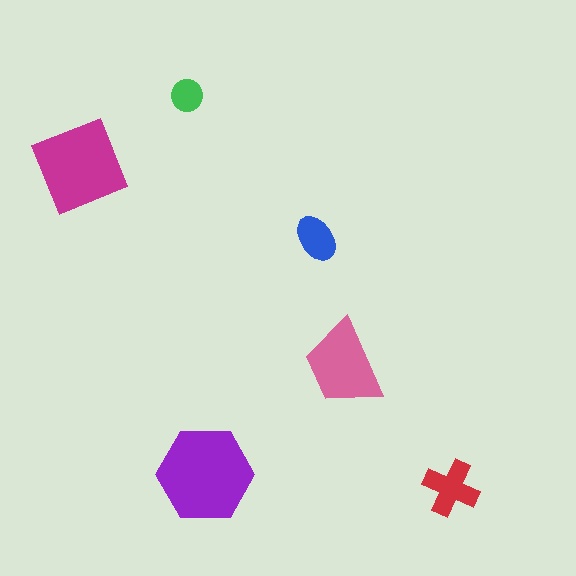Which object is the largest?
The purple hexagon.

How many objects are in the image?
There are 6 objects in the image.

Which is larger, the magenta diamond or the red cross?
The magenta diamond.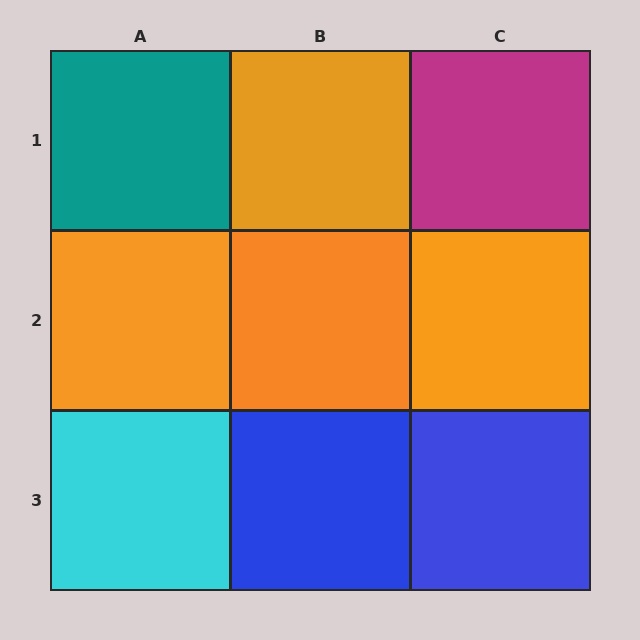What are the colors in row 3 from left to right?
Cyan, blue, blue.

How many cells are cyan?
1 cell is cyan.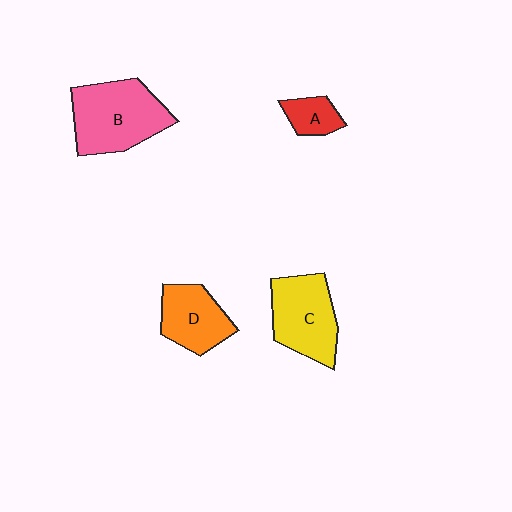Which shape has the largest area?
Shape B (pink).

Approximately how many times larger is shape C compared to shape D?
Approximately 1.3 times.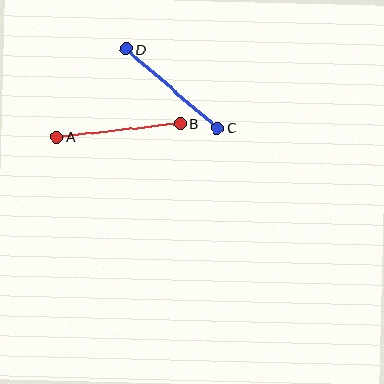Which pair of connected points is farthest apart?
Points A and B are farthest apart.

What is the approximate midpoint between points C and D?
The midpoint is at approximately (172, 88) pixels.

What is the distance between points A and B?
The distance is approximately 123 pixels.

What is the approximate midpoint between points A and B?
The midpoint is at approximately (119, 130) pixels.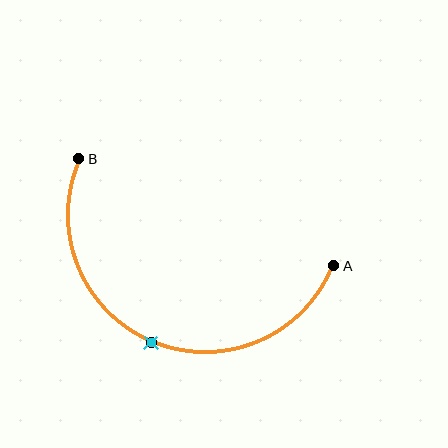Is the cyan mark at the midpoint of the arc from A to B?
Yes. The cyan mark lies on the arc at equal arc-length from both A and B — it is the arc midpoint.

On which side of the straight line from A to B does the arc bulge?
The arc bulges below the straight line connecting A and B.